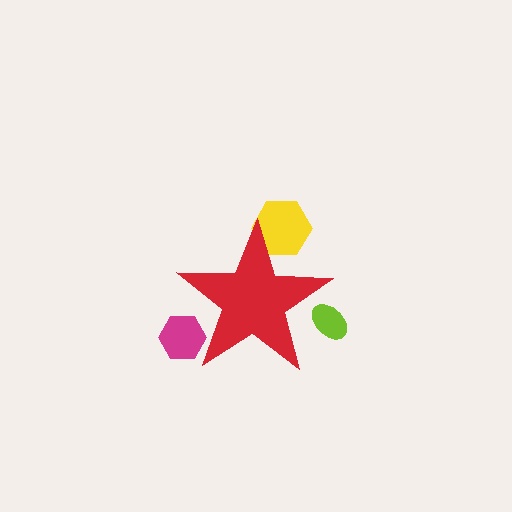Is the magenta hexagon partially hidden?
Yes, the magenta hexagon is partially hidden behind the red star.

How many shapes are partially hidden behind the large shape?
3 shapes are partially hidden.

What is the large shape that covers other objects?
A red star.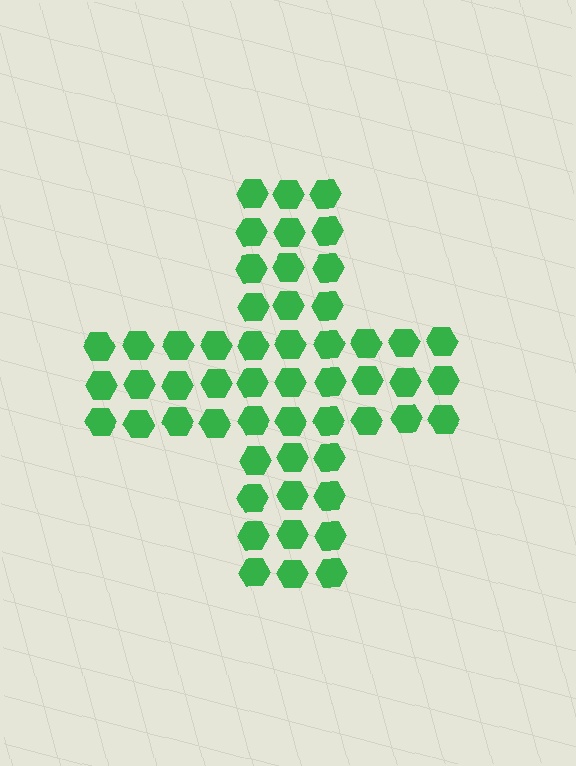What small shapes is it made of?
It is made of small hexagons.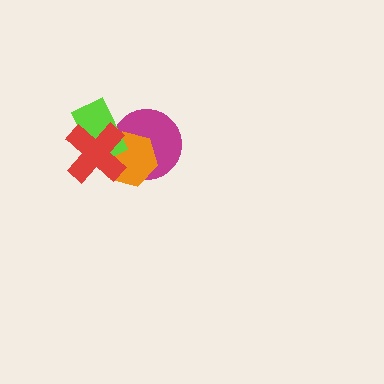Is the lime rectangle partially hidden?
Yes, it is partially covered by another shape.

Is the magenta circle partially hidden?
Yes, it is partially covered by another shape.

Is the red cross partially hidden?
No, no other shape covers it.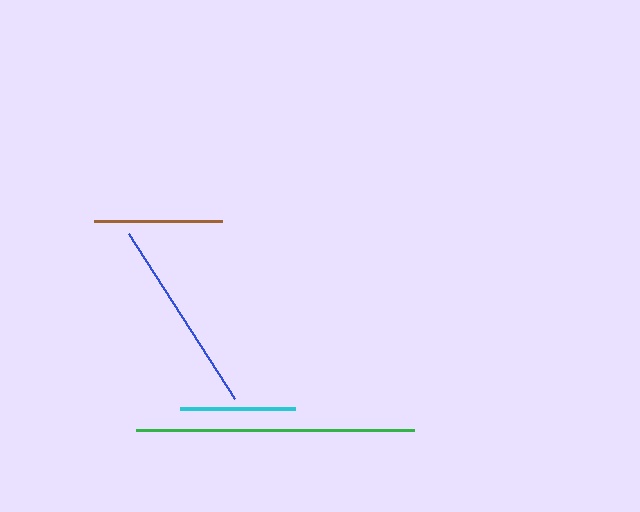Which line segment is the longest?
The green line is the longest at approximately 278 pixels.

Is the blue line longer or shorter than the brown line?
The blue line is longer than the brown line.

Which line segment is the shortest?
The cyan line is the shortest at approximately 115 pixels.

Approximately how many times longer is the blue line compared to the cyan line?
The blue line is approximately 1.7 times the length of the cyan line.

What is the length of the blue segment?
The blue segment is approximately 196 pixels long.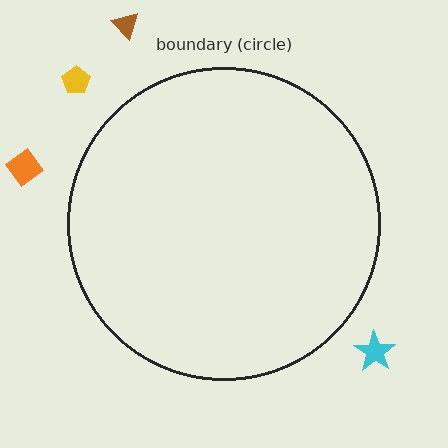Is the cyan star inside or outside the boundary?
Outside.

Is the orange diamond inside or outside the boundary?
Outside.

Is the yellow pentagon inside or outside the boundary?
Outside.